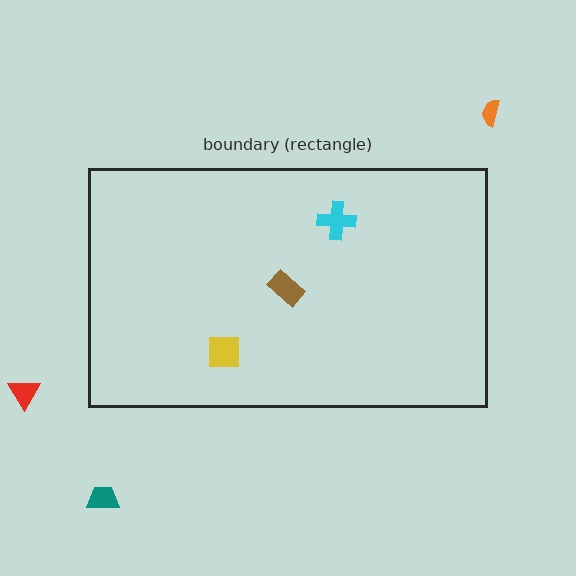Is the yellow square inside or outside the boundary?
Inside.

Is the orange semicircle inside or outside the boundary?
Outside.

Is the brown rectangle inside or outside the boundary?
Inside.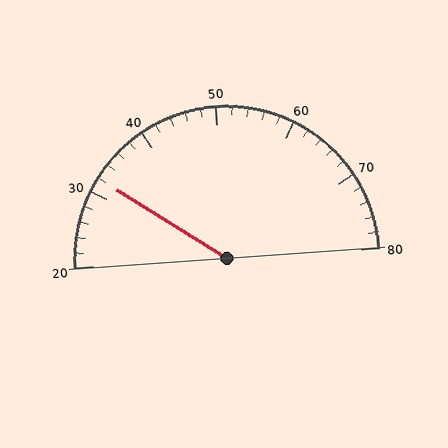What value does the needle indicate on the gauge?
The needle indicates approximately 32.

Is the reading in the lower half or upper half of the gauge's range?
The reading is in the lower half of the range (20 to 80).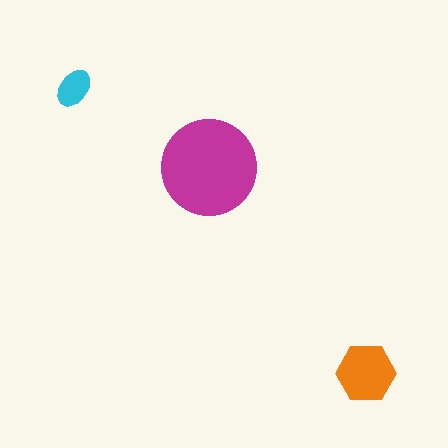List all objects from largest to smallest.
The magenta circle, the orange hexagon, the cyan ellipse.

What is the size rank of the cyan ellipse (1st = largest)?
3rd.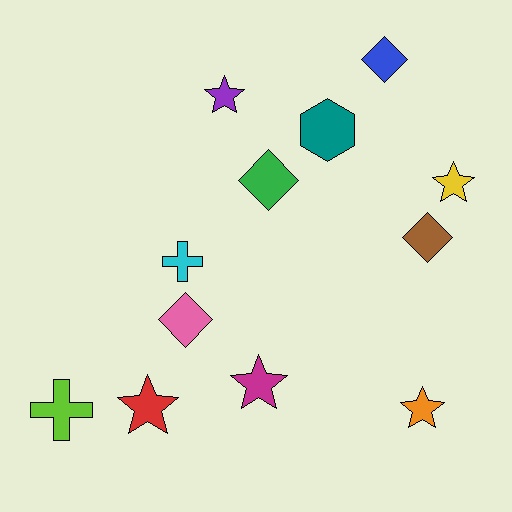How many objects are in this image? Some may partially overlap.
There are 12 objects.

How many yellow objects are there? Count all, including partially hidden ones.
There is 1 yellow object.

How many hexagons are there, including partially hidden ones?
There is 1 hexagon.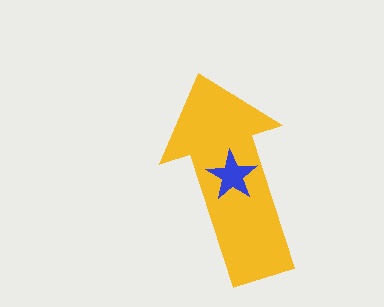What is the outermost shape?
The yellow arrow.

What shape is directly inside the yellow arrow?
The blue star.